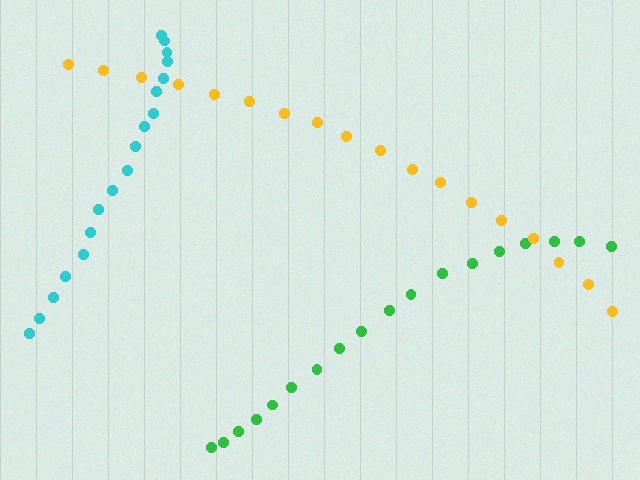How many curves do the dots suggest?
There are 3 distinct paths.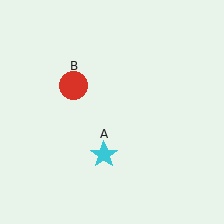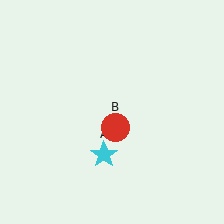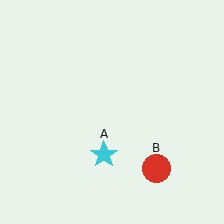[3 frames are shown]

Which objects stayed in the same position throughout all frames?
Cyan star (object A) remained stationary.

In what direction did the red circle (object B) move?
The red circle (object B) moved down and to the right.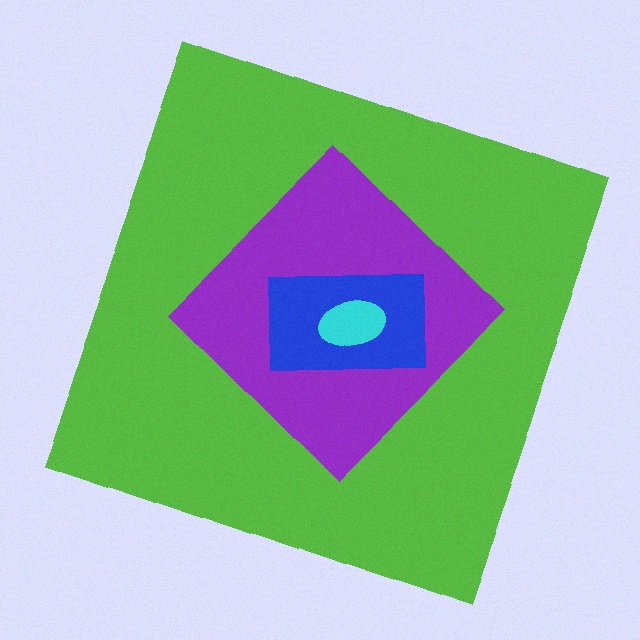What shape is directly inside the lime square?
The purple diamond.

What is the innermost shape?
The cyan ellipse.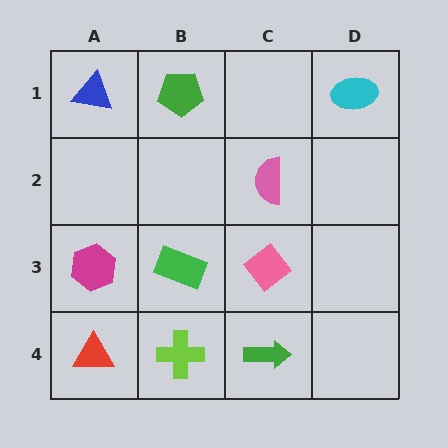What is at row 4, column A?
A red triangle.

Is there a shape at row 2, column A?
No, that cell is empty.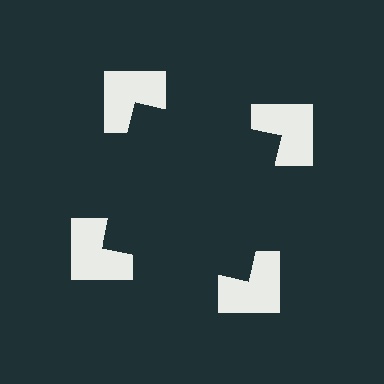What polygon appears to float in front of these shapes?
An illusory square — its edges are inferred from the aligned wedge cuts in the notched squares, not physically drawn.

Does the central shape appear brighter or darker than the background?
It typically appears slightly darker than the background, even though no actual brightness change is drawn.